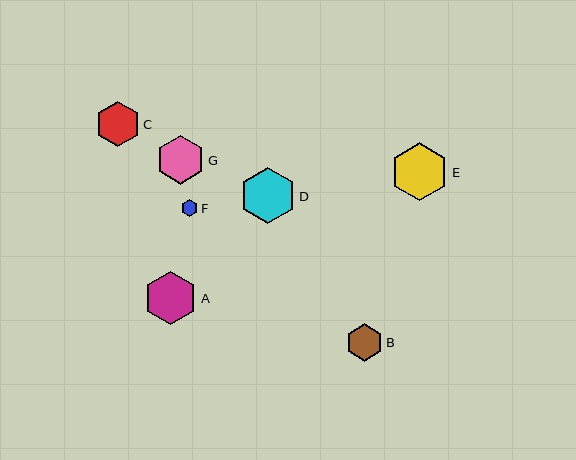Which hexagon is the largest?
Hexagon E is the largest with a size of approximately 58 pixels.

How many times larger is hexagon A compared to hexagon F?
Hexagon A is approximately 3.2 times the size of hexagon F.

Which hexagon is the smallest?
Hexagon F is the smallest with a size of approximately 17 pixels.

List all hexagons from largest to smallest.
From largest to smallest: E, D, A, G, C, B, F.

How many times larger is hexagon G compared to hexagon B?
Hexagon G is approximately 1.3 times the size of hexagon B.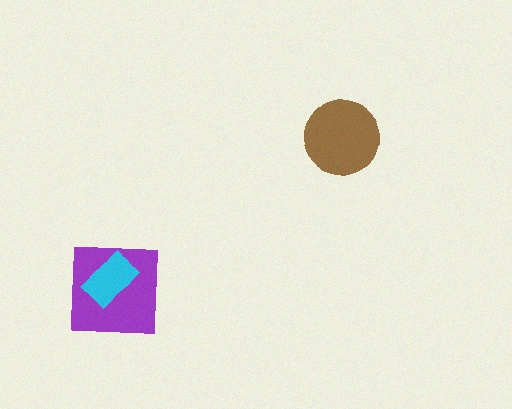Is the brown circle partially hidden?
No, no other shape covers it.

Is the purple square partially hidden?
Yes, it is partially covered by another shape.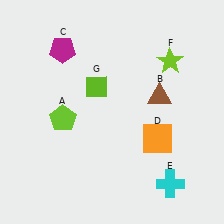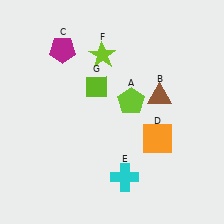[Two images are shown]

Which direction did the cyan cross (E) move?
The cyan cross (E) moved left.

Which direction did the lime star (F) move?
The lime star (F) moved left.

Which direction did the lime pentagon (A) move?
The lime pentagon (A) moved right.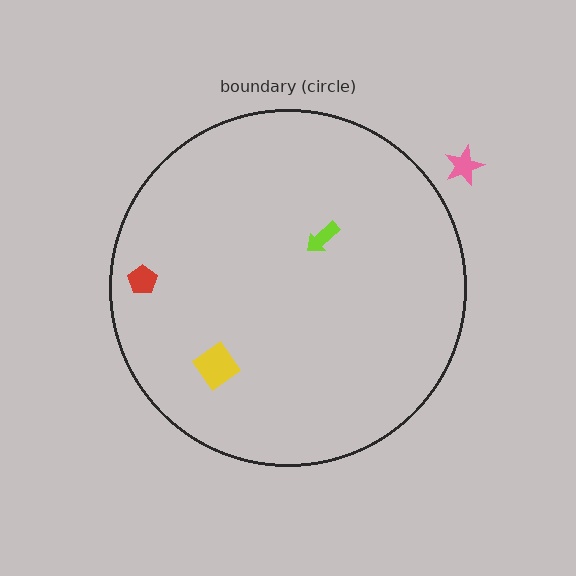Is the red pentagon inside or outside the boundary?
Inside.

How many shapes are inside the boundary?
3 inside, 1 outside.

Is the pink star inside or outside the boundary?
Outside.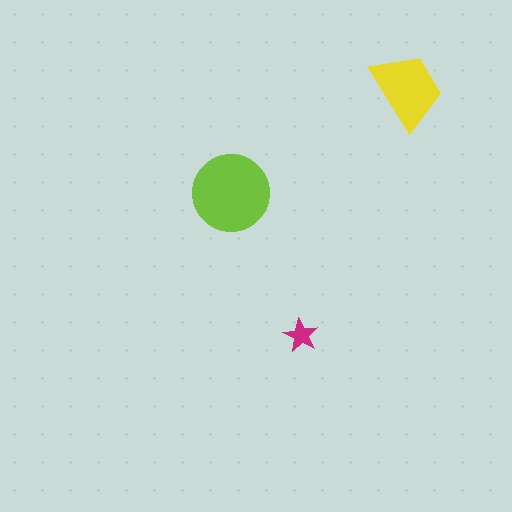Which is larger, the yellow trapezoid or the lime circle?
The lime circle.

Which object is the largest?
The lime circle.